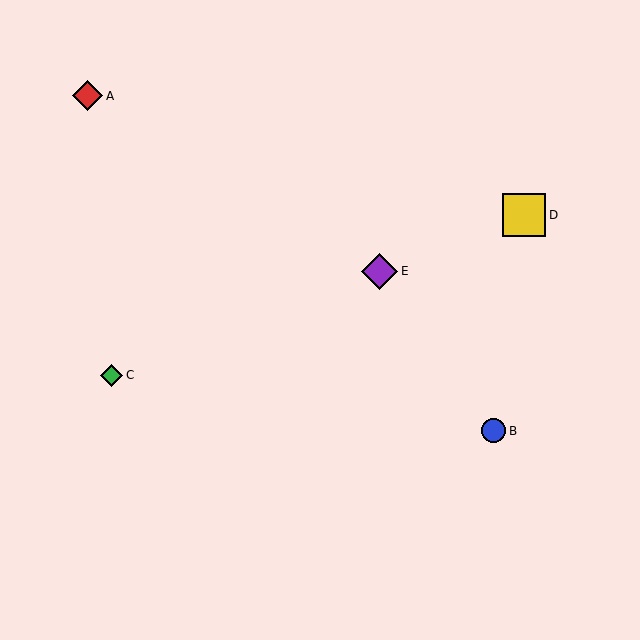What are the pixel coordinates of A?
Object A is at (87, 96).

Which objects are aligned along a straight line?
Objects C, D, E are aligned along a straight line.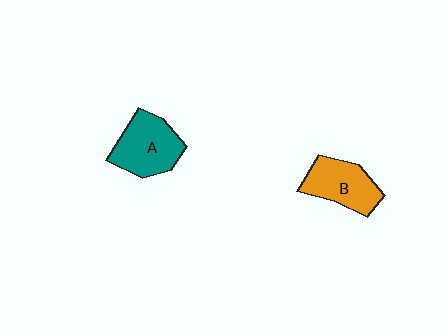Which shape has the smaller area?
Shape B (orange).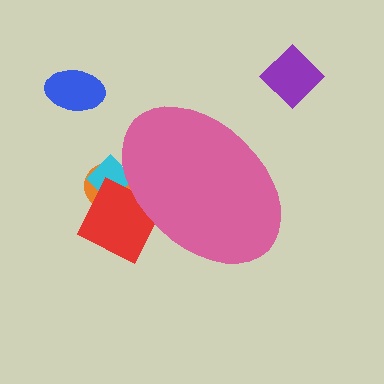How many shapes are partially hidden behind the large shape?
3 shapes are partially hidden.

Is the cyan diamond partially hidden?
Yes, the cyan diamond is partially hidden behind the pink ellipse.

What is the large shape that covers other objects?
A pink ellipse.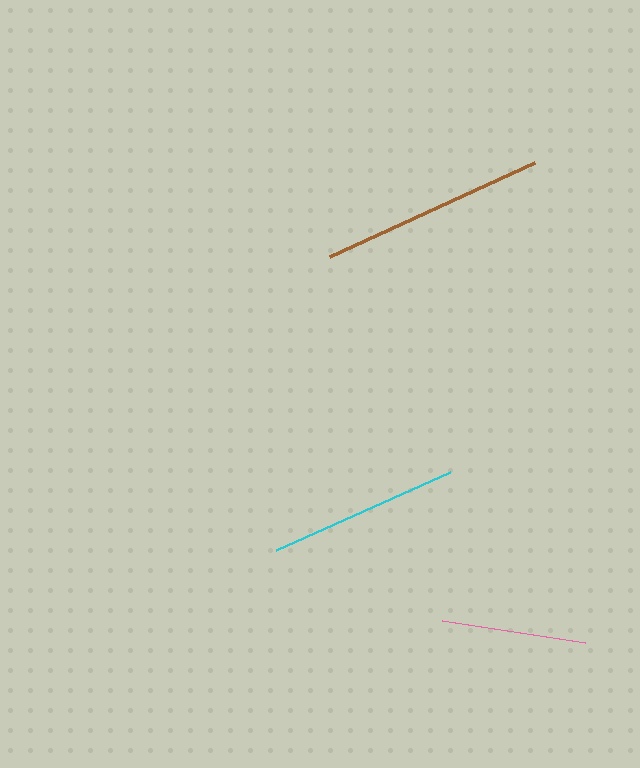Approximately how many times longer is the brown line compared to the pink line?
The brown line is approximately 1.5 times the length of the pink line.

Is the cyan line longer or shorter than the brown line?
The brown line is longer than the cyan line.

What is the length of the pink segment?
The pink segment is approximately 145 pixels long.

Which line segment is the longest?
The brown line is the longest at approximately 225 pixels.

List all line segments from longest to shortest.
From longest to shortest: brown, cyan, pink.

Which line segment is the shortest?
The pink line is the shortest at approximately 145 pixels.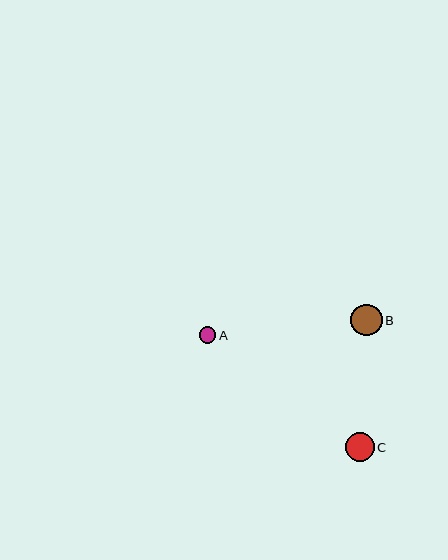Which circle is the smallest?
Circle A is the smallest with a size of approximately 17 pixels.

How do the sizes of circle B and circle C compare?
Circle B and circle C are approximately the same size.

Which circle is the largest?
Circle B is the largest with a size of approximately 31 pixels.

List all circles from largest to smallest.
From largest to smallest: B, C, A.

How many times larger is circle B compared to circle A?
Circle B is approximately 1.9 times the size of circle A.